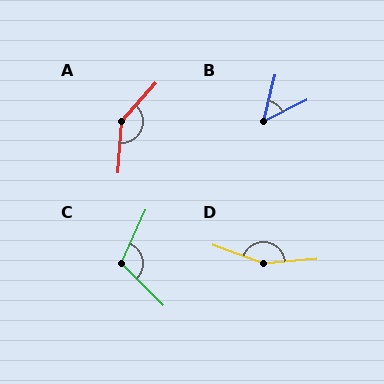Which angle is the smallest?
B, at approximately 49 degrees.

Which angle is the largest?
D, at approximately 154 degrees.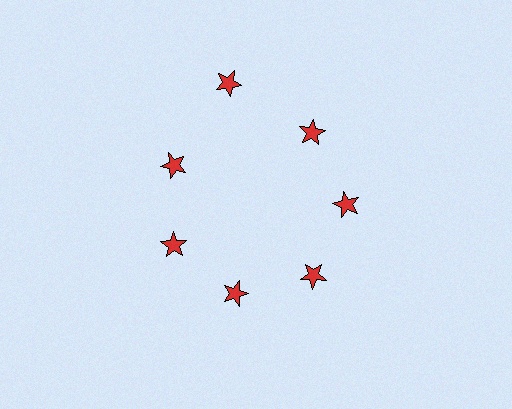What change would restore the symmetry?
The symmetry would be restored by moving it inward, back onto the ring so that all 7 stars sit at equal angles and equal distance from the center.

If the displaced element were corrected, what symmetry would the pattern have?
It would have 7-fold rotational symmetry — the pattern would map onto itself every 51 degrees.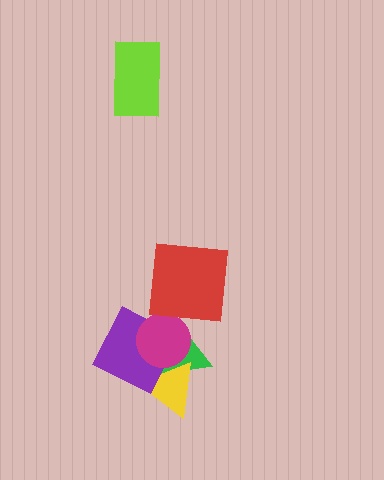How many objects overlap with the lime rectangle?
0 objects overlap with the lime rectangle.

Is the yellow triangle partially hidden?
Yes, it is partially covered by another shape.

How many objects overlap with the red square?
0 objects overlap with the red square.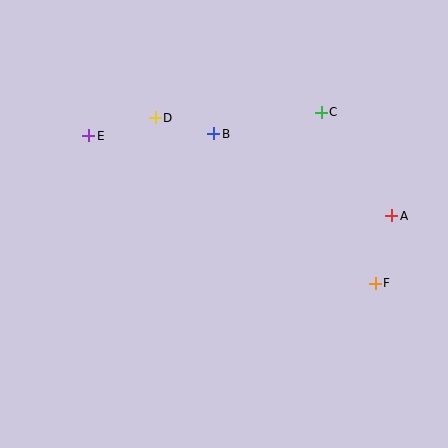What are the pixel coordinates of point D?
Point D is at (155, 118).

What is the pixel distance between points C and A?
The distance between C and A is 126 pixels.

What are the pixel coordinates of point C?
Point C is at (321, 112).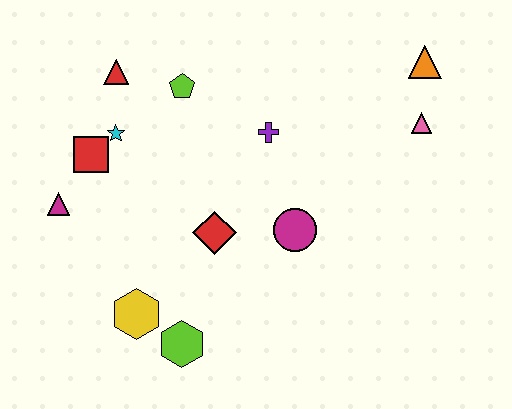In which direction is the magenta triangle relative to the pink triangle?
The magenta triangle is to the left of the pink triangle.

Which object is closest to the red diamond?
The magenta circle is closest to the red diamond.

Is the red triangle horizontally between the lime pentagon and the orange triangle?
No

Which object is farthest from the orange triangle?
The magenta triangle is farthest from the orange triangle.